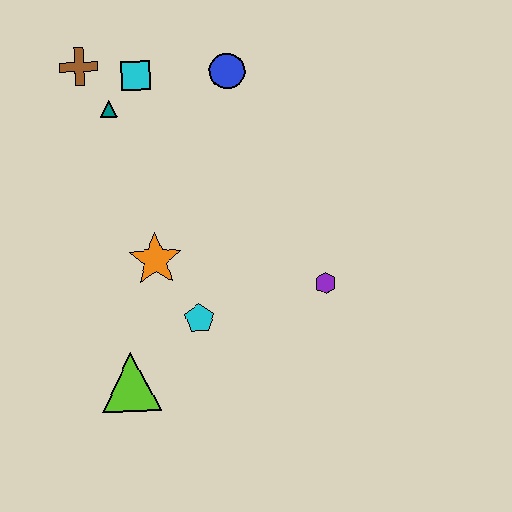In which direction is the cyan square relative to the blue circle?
The cyan square is to the left of the blue circle.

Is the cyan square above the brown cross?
No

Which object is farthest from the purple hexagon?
The brown cross is farthest from the purple hexagon.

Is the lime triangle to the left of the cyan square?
Yes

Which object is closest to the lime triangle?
The cyan pentagon is closest to the lime triangle.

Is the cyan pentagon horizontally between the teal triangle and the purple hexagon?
Yes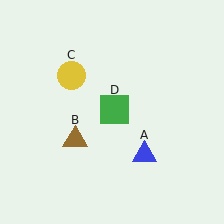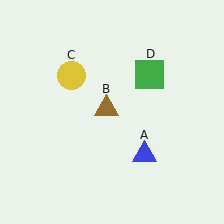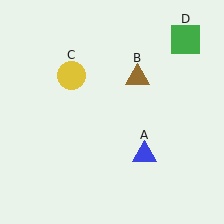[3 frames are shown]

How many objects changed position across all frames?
2 objects changed position: brown triangle (object B), green square (object D).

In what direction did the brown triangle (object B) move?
The brown triangle (object B) moved up and to the right.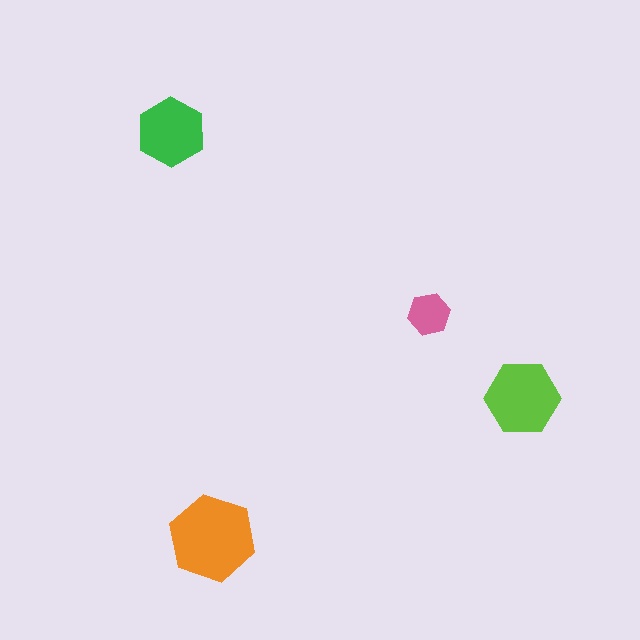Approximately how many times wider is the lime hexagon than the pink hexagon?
About 1.5 times wider.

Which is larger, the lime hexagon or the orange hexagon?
The orange one.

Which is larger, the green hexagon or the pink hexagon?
The green one.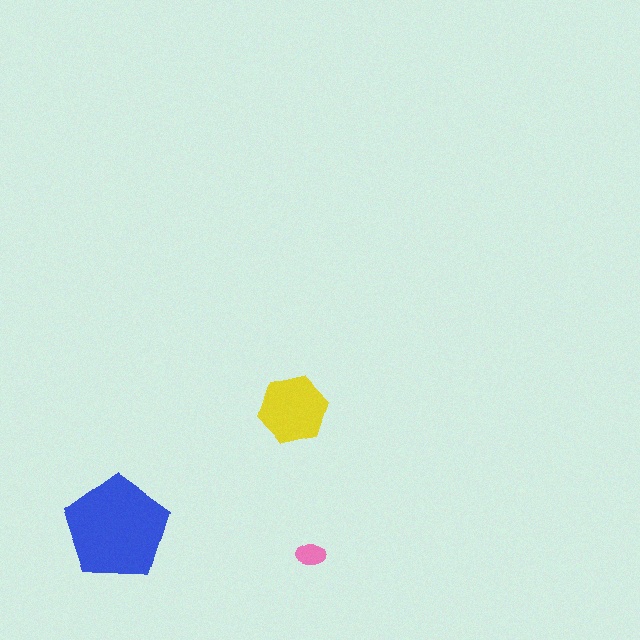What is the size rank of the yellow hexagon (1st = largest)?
2nd.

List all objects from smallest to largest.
The pink ellipse, the yellow hexagon, the blue pentagon.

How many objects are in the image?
There are 3 objects in the image.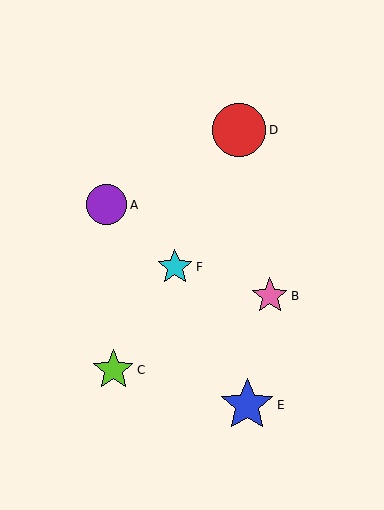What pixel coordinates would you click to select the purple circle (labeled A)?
Click at (106, 205) to select the purple circle A.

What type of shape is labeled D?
Shape D is a red circle.